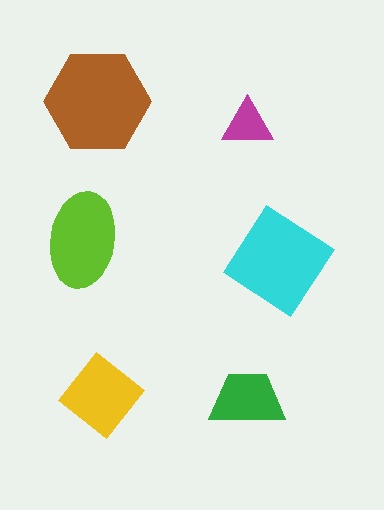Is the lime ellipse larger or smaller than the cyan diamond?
Smaller.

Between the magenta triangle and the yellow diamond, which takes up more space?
The yellow diamond.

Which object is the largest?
The brown hexagon.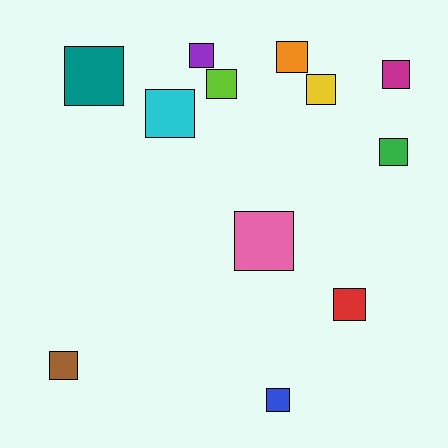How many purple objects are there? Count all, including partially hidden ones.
There is 1 purple object.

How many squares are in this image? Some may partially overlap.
There are 12 squares.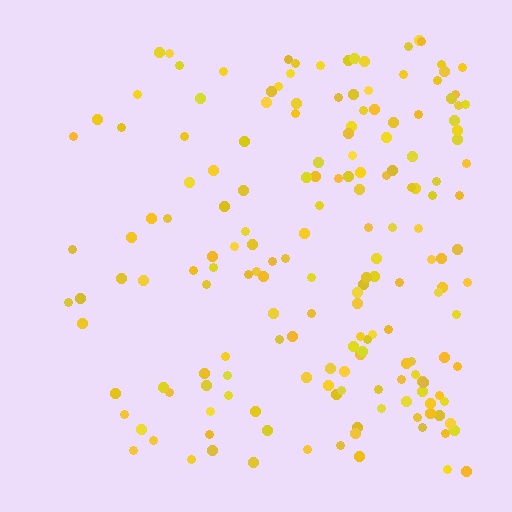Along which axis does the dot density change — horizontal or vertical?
Horizontal.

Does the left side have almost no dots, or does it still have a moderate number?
Still a moderate number, just noticeably fewer than the right.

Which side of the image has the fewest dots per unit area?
The left.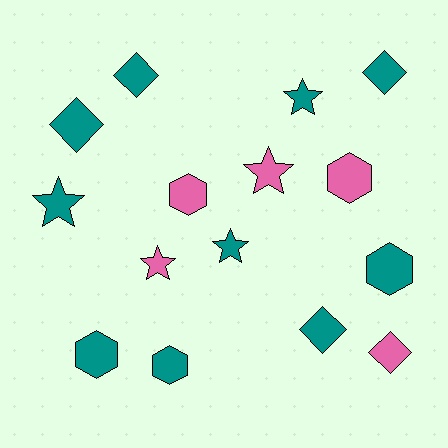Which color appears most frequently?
Teal, with 10 objects.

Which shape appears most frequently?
Star, with 5 objects.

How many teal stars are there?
There are 3 teal stars.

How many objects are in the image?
There are 15 objects.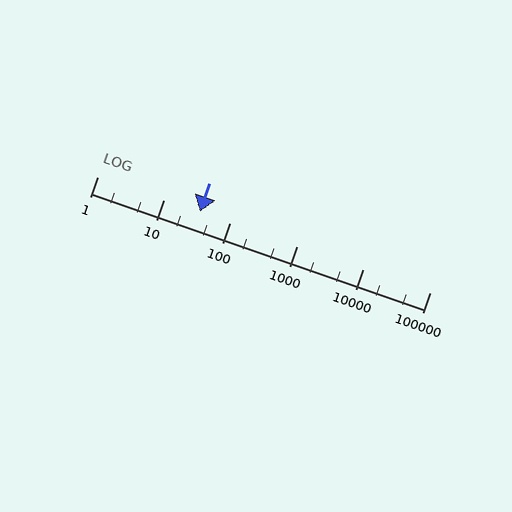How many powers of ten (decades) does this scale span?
The scale spans 5 decades, from 1 to 100000.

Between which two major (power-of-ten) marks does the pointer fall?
The pointer is between 10 and 100.